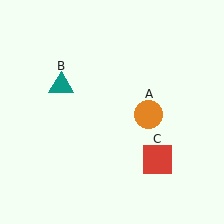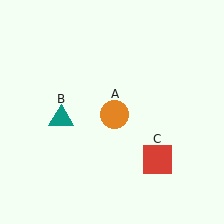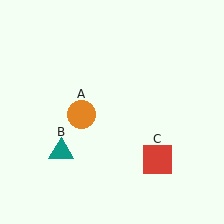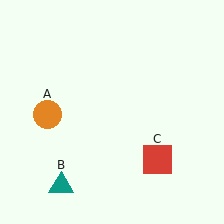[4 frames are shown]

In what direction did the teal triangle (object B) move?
The teal triangle (object B) moved down.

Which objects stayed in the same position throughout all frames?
Red square (object C) remained stationary.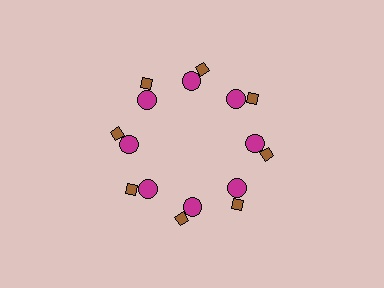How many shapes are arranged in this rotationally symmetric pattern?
There are 16 shapes, arranged in 8 groups of 2.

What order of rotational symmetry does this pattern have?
This pattern has 8-fold rotational symmetry.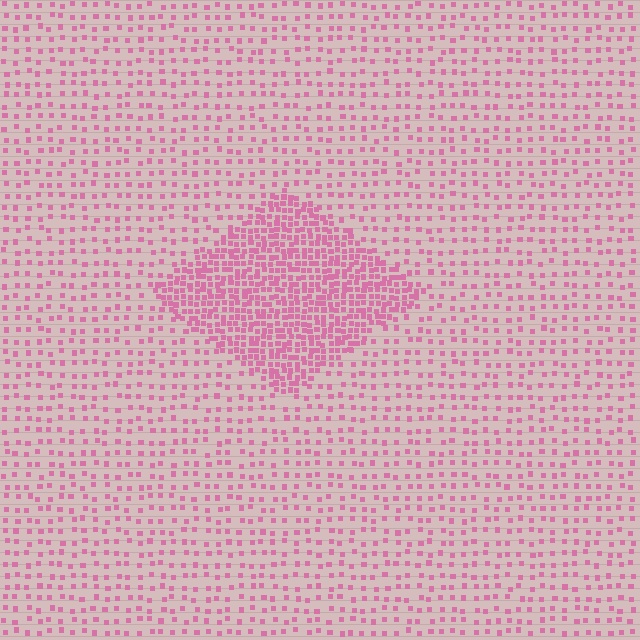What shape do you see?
I see a diamond.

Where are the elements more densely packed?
The elements are more densely packed inside the diamond boundary.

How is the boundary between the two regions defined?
The boundary is defined by a change in element density (approximately 2.8x ratio). All elements are the same color, size, and shape.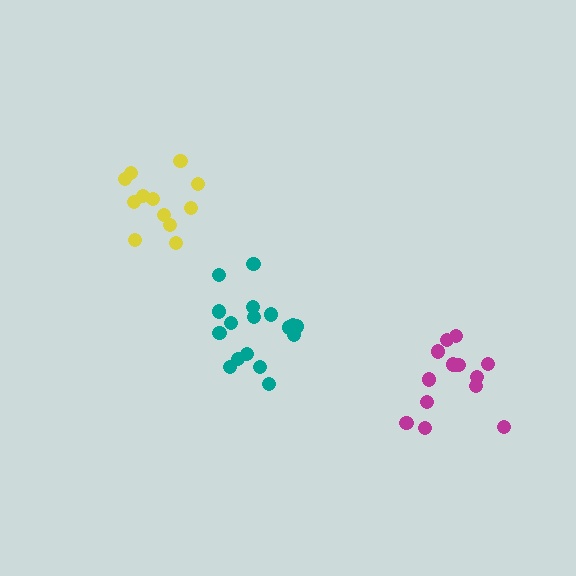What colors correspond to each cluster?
The clusters are colored: teal, yellow, magenta.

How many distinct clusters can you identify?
There are 3 distinct clusters.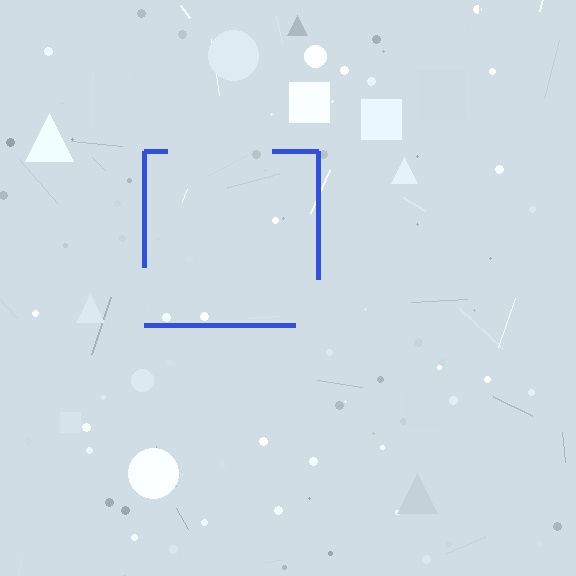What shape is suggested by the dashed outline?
The dashed outline suggests a square.